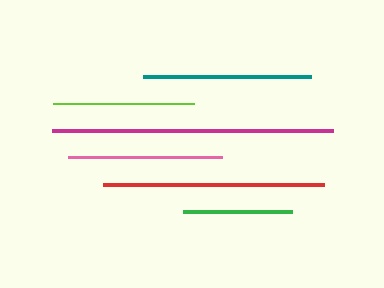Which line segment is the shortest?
The green line is the shortest at approximately 109 pixels.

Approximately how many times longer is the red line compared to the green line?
The red line is approximately 2.0 times the length of the green line.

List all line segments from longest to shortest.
From longest to shortest: magenta, red, teal, pink, lime, green.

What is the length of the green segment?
The green segment is approximately 109 pixels long.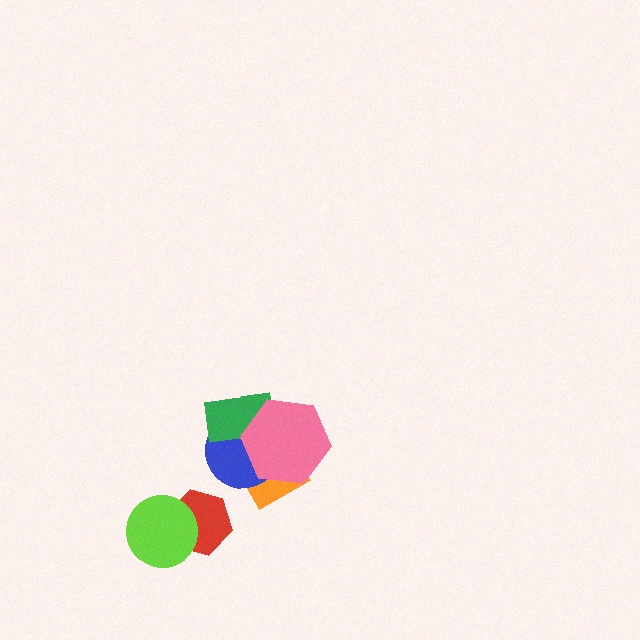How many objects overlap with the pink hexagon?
3 objects overlap with the pink hexagon.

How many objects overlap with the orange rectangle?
3 objects overlap with the orange rectangle.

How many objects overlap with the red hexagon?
1 object overlaps with the red hexagon.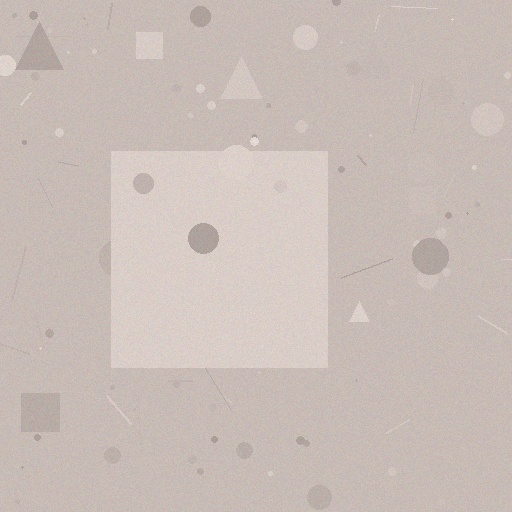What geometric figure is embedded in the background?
A square is embedded in the background.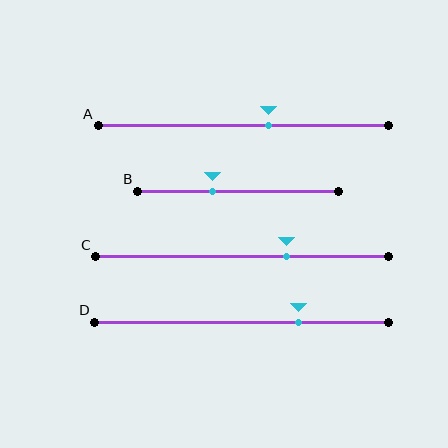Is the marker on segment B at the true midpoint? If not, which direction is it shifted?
No, the marker on segment B is shifted to the left by about 13% of the segment length.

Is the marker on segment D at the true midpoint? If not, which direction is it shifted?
No, the marker on segment D is shifted to the right by about 20% of the segment length.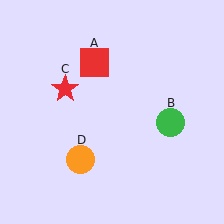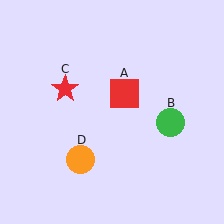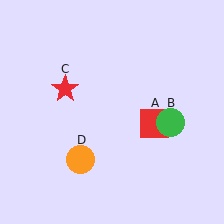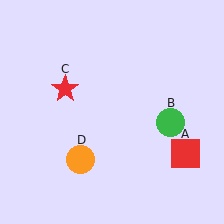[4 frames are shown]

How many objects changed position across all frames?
1 object changed position: red square (object A).